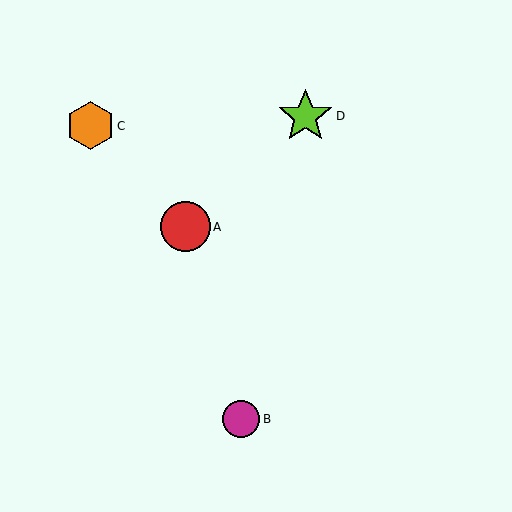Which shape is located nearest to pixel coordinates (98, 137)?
The orange hexagon (labeled C) at (91, 126) is nearest to that location.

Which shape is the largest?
The lime star (labeled D) is the largest.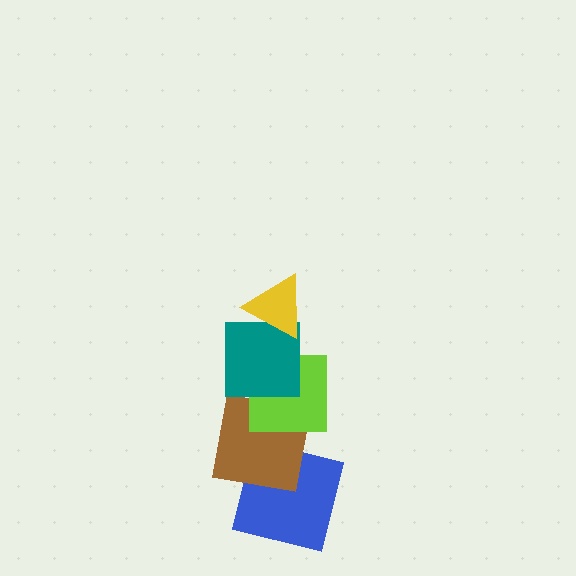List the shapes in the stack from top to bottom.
From top to bottom: the yellow triangle, the teal square, the lime square, the brown square, the blue square.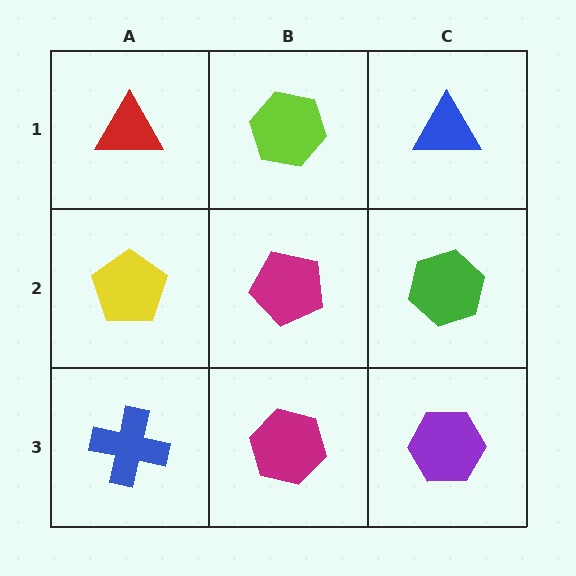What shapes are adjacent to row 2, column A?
A red triangle (row 1, column A), a blue cross (row 3, column A), a magenta pentagon (row 2, column B).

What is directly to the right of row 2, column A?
A magenta pentagon.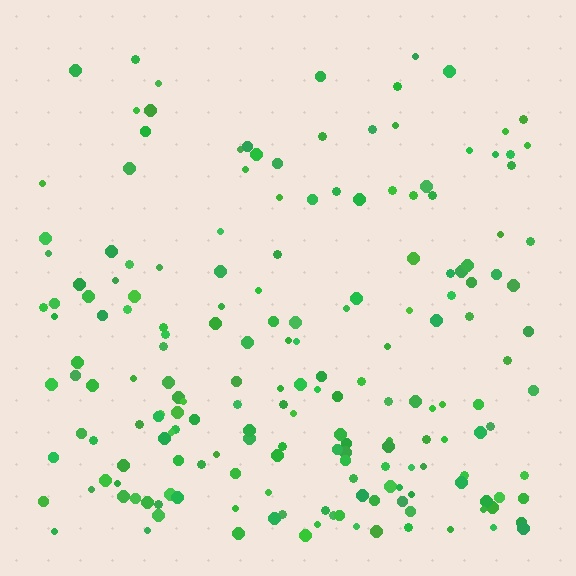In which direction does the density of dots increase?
From top to bottom, with the bottom side densest.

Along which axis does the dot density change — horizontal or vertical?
Vertical.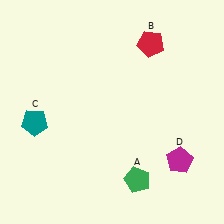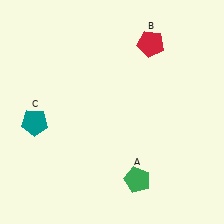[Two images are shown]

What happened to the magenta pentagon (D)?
The magenta pentagon (D) was removed in Image 2. It was in the bottom-right area of Image 1.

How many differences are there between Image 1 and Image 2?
There is 1 difference between the two images.